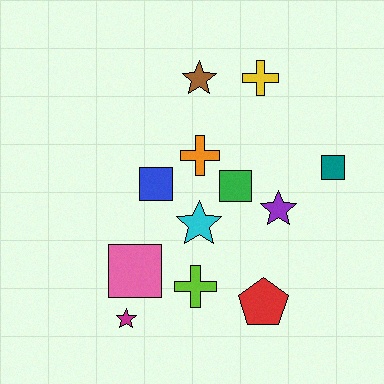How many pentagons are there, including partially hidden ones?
There is 1 pentagon.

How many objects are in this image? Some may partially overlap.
There are 12 objects.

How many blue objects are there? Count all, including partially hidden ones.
There is 1 blue object.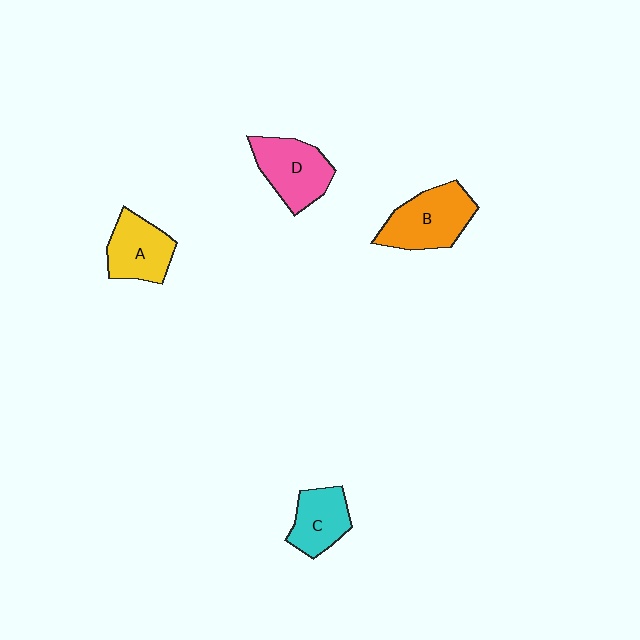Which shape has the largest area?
Shape B (orange).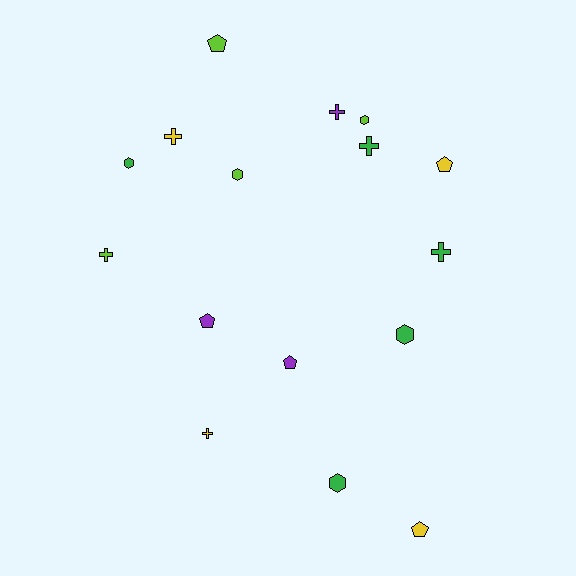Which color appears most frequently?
Green, with 5 objects.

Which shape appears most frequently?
Cross, with 6 objects.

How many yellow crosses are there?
There are 2 yellow crosses.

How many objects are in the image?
There are 16 objects.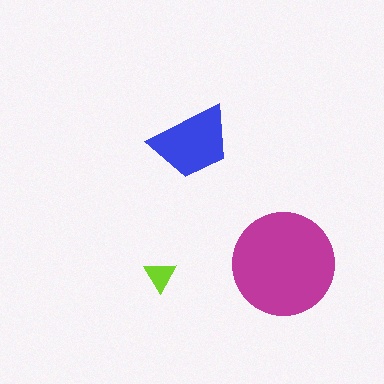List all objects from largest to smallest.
The magenta circle, the blue trapezoid, the lime triangle.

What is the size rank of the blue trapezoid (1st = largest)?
2nd.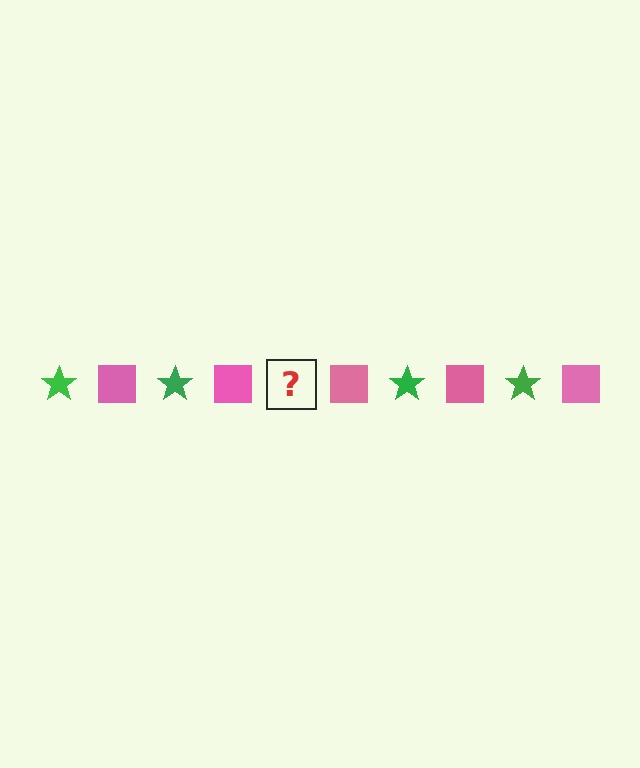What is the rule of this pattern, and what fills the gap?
The rule is that the pattern alternates between green star and pink square. The gap should be filled with a green star.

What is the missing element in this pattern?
The missing element is a green star.